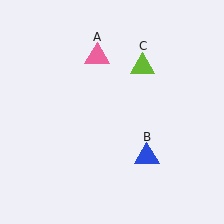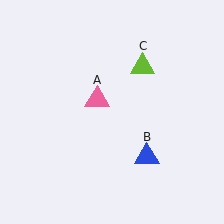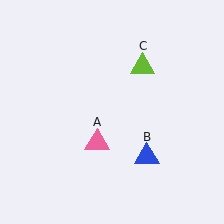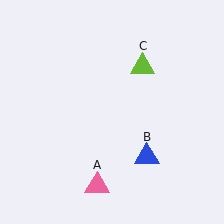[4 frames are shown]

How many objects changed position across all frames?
1 object changed position: pink triangle (object A).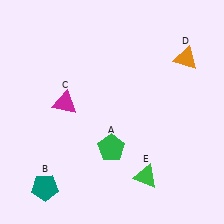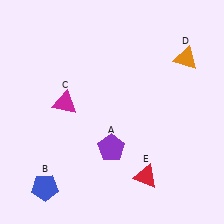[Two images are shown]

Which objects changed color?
A changed from green to purple. B changed from teal to blue. E changed from green to red.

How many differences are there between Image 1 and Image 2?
There are 3 differences between the two images.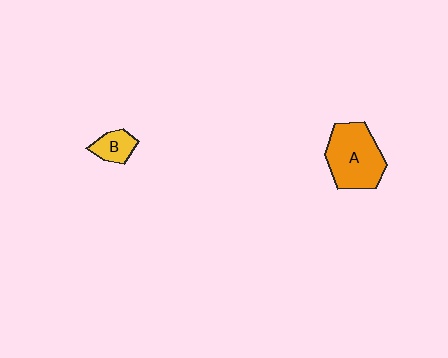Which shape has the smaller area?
Shape B (yellow).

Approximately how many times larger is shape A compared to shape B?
Approximately 2.7 times.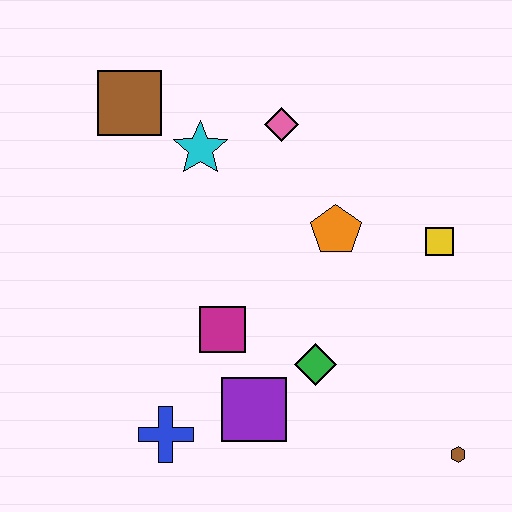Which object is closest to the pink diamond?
The cyan star is closest to the pink diamond.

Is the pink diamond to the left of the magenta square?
No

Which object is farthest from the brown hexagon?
The brown square is farthest from the brown hexagon.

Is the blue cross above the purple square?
No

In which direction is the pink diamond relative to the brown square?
The pink diamond is to the right of the brown square.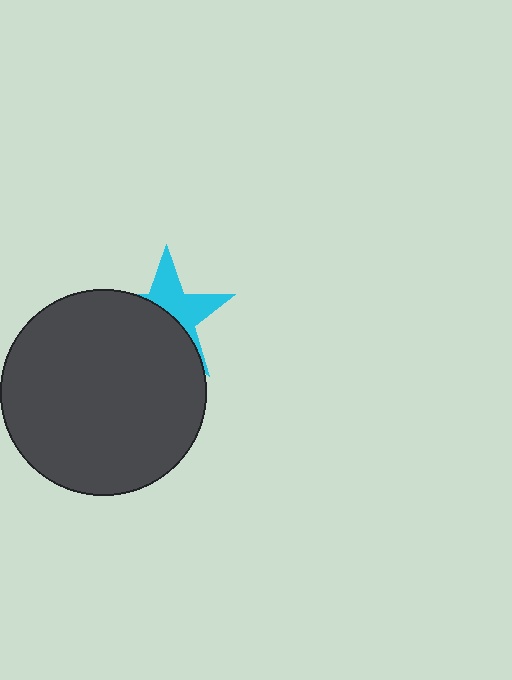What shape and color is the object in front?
The object in front is a dark gray circle.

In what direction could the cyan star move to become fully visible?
The cyan star could move up. That would shift it out from behind the dark gray circle entirely.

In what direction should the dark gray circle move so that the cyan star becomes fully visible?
The dark gray circle should move down. That is the shortest direction to clear the overlap and leave the cyan star fully visible.